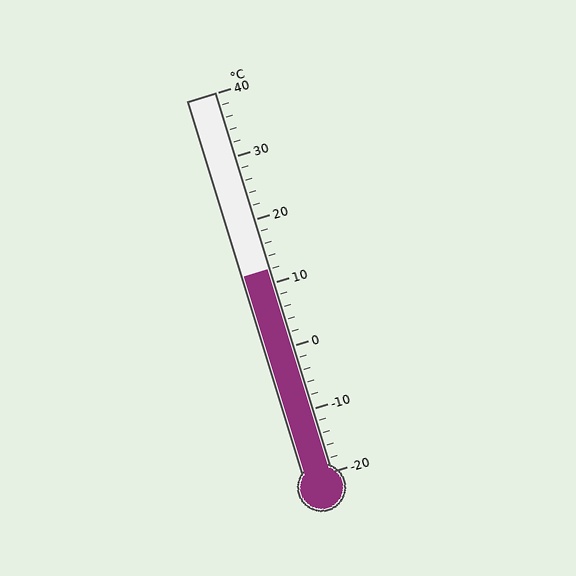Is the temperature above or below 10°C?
The temperature is above 10°C.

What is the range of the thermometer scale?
The thermometer scale ranges from -20°C to 40°C.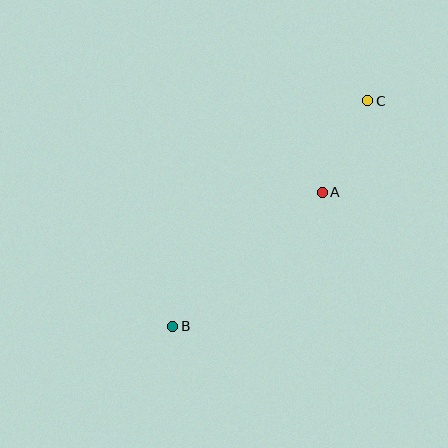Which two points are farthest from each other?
Points B and C are farthest from each other.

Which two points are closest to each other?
Points A and C are closest to each other.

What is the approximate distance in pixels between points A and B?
The distance between A and B is approximately 201 pixels.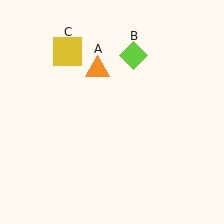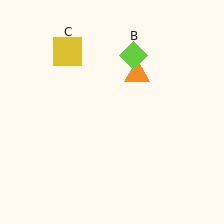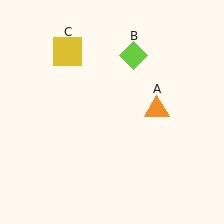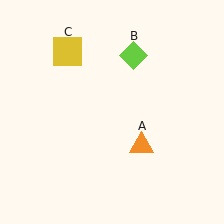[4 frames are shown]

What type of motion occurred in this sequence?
The orange triangle (object A) rotated clockwise around the center of the scene.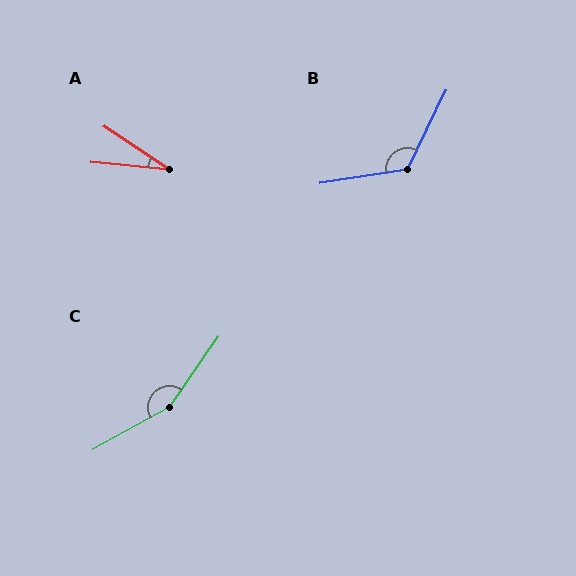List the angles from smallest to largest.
A (28°), B (125°), C (154°).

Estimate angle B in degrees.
Approximately 125 degrees.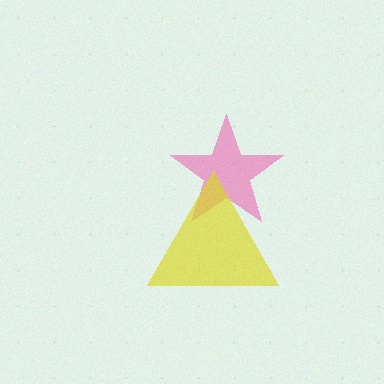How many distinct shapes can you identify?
There are 2 distinct shapes: a pink star, a yellow triangle.